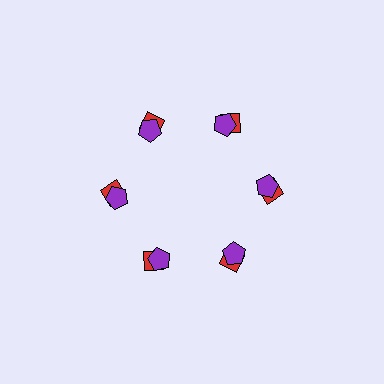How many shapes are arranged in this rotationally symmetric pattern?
There are 12 shapes, arranged in 6 groups of 2.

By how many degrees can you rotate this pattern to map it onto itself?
The pattern maps onto itself every 60 degrees of rotation.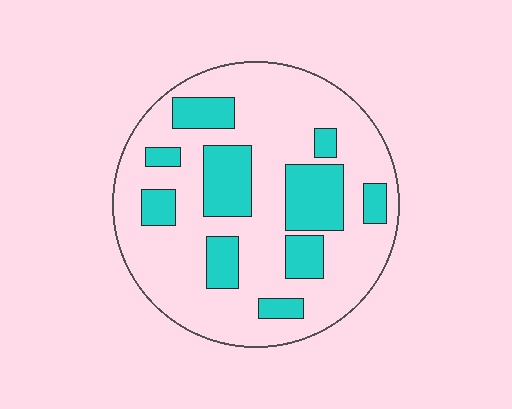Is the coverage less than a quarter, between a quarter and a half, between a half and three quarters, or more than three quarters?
Between a quarter and a half.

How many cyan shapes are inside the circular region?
10.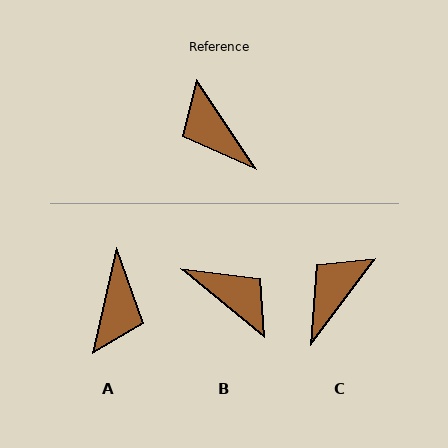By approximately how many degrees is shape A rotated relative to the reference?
Approximately 133 degrees counter-clockwise.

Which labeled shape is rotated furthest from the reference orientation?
B, about 163 degrees away.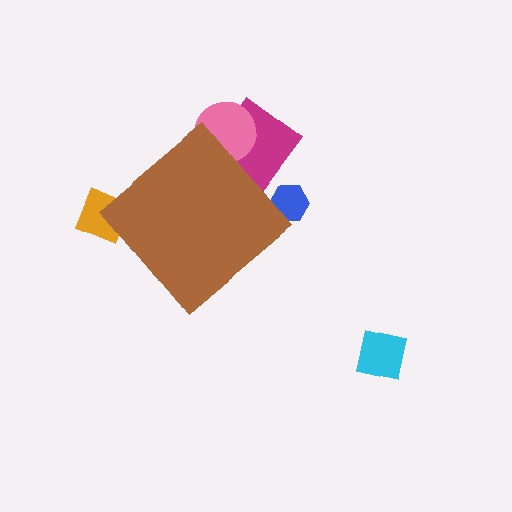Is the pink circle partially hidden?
Yes, the pink circle is partially hidden behind the brown diamond.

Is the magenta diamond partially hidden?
Yes, the magenta diamond is partially hidden behind the brown diamond.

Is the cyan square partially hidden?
No, the cyan square is fully visible.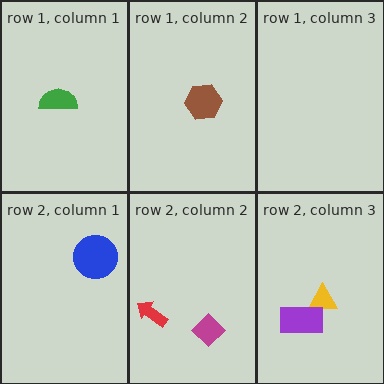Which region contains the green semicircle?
The row 1, column 1 region.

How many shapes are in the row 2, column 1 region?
1.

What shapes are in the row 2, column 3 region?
The yellow triangle, the purple rectangle.